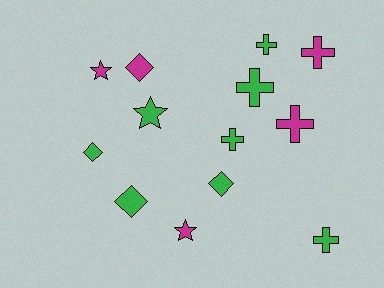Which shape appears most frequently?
Cross, with 6 objects.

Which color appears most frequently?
Green, with 8 objects.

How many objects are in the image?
There are 13 objects.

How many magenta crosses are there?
There are 2 magenta crosses.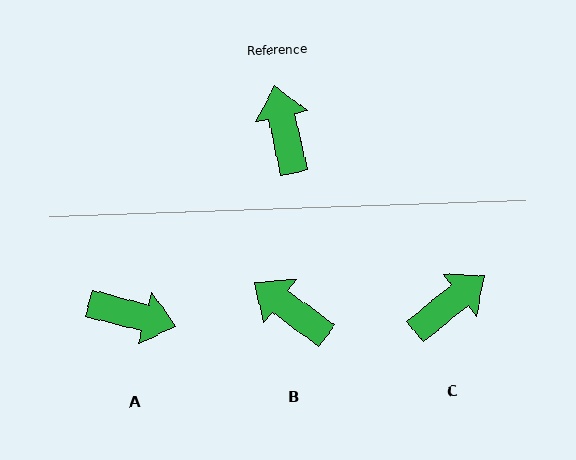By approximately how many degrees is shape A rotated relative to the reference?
Approximately 117 degrees clockwise.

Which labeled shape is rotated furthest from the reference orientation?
A, about 117 degrees away.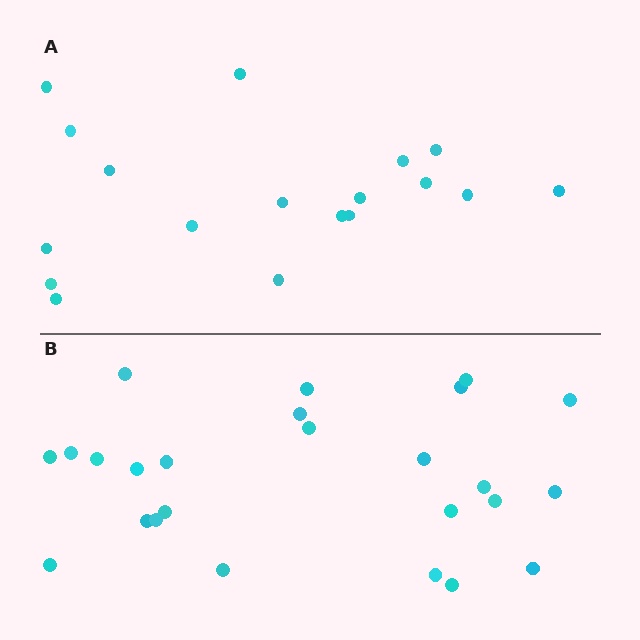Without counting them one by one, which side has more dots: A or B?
Region B (the bottom region) has more dots.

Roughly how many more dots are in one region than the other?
Region B has roughly 8 or so more dots than region A.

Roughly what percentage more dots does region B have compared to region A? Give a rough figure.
About 40% more.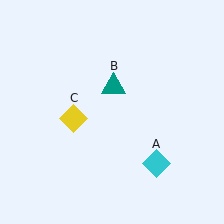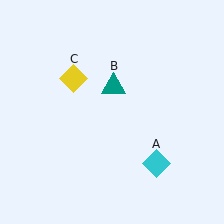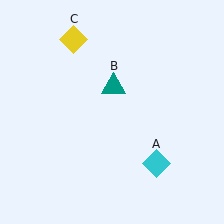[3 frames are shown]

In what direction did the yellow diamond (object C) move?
The yellow diamond (object C) moved up.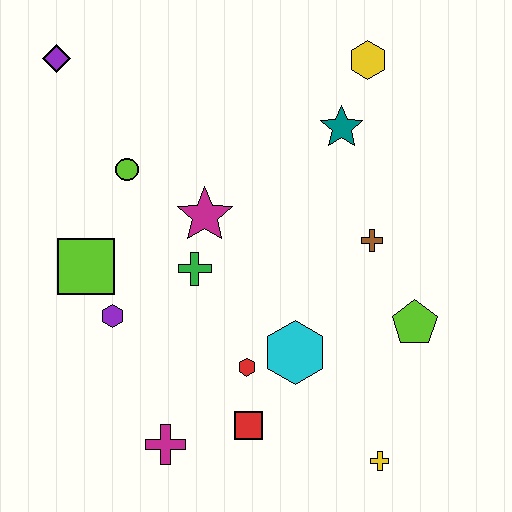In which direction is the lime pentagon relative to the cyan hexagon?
The lime pentagon is to the right of the cyan hexagon.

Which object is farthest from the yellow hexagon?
The magenta cross is farthest from the yellow hexagon.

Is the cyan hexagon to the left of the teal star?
Yes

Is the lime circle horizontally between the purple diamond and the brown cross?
Yes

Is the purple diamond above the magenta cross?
Yes